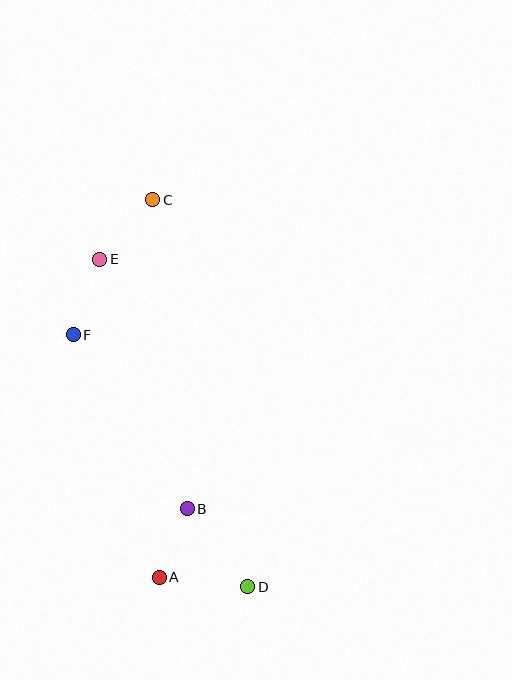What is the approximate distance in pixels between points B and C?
The distance between B and C is approximately 311 pixels.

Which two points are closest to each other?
Points A and B are closest to each other.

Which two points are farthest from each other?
Points C and D are farthest from each other.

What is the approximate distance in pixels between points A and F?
The distance between A and F is approximately 257 pixels.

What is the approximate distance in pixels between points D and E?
The distance between D and E is approximately 360 pixels.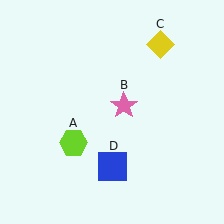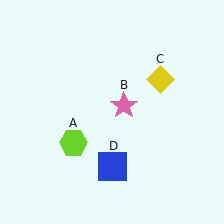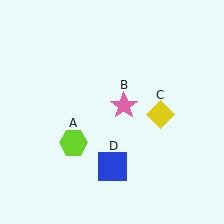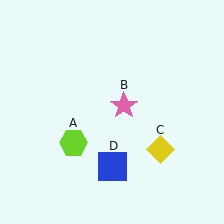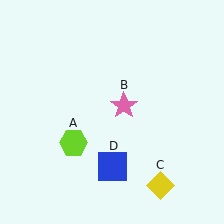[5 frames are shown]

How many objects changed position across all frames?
1 object changed position: yellow diamond (object C).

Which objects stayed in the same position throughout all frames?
Lime hexagon (object A) and pink star (object B) and blue square (object D) remained stationary.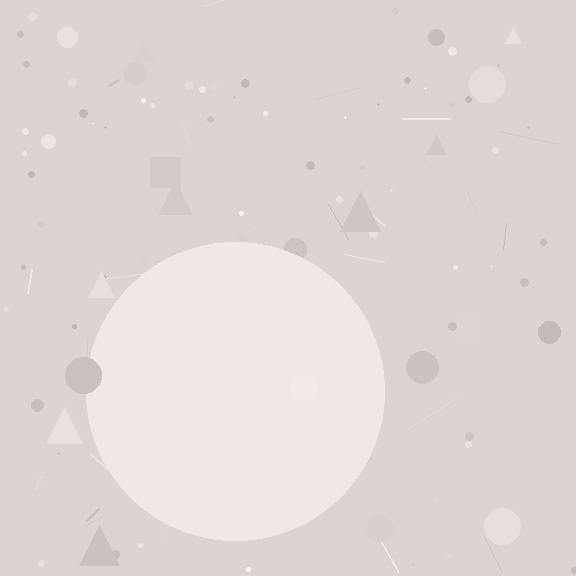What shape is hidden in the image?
A circle is hidden in the image.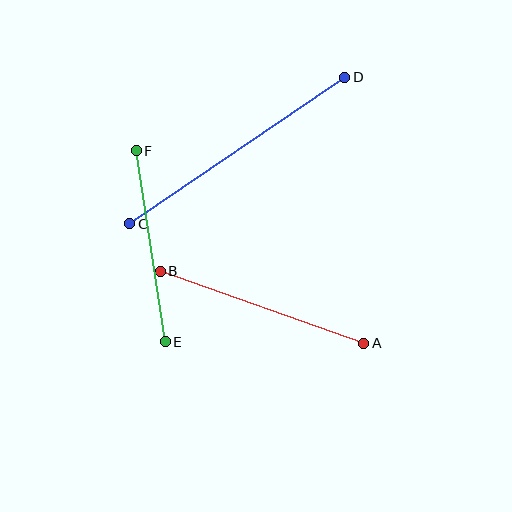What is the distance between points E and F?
The distance is approximately 193 pixels.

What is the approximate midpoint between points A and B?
The midpoint is at approximately (262, 307) pixels.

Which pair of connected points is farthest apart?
Points C and D are farthest apart.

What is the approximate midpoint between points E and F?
The midpoint is at approximately (151, 246) pixels.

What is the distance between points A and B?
The distance is approximately 216 pixels.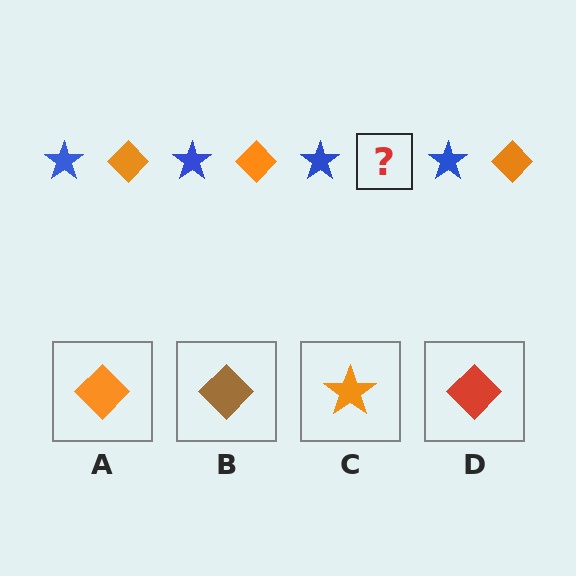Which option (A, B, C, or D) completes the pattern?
A.